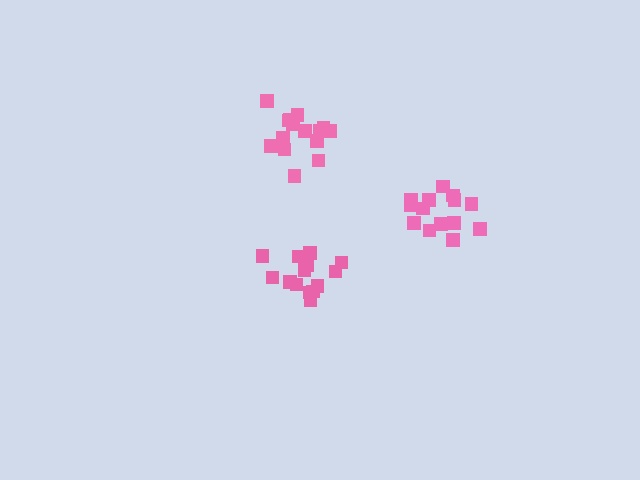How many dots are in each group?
Group 1: 15 dots, Group 2: 14 dots, Group 3: 14 dots (43 total).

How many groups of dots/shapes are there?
There are 3 groups.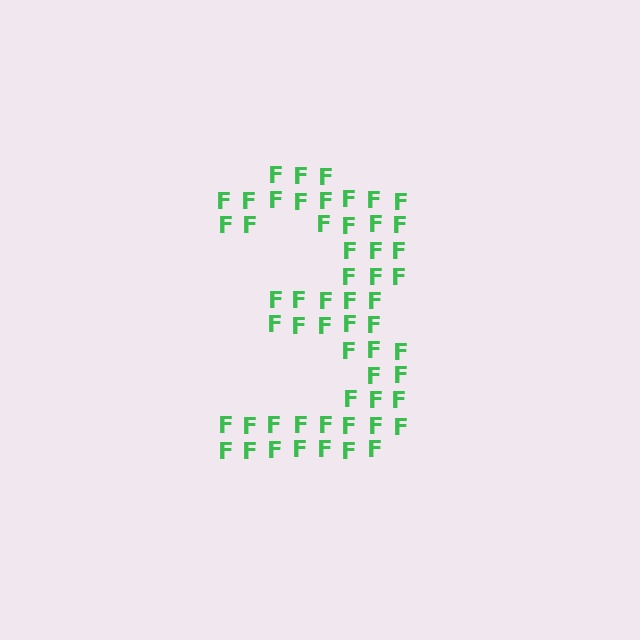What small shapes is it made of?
It is made of small letter F's.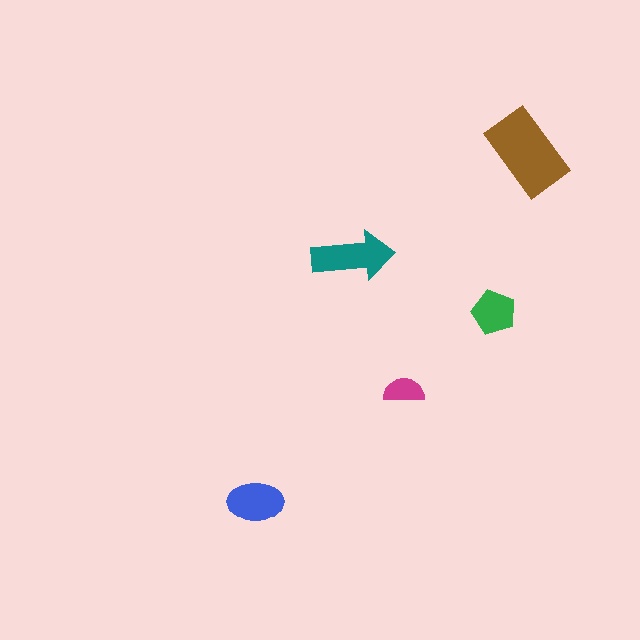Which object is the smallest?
The magenta semicircle.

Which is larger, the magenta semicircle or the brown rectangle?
The brown rectangle.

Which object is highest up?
The brown rectangle is topmost.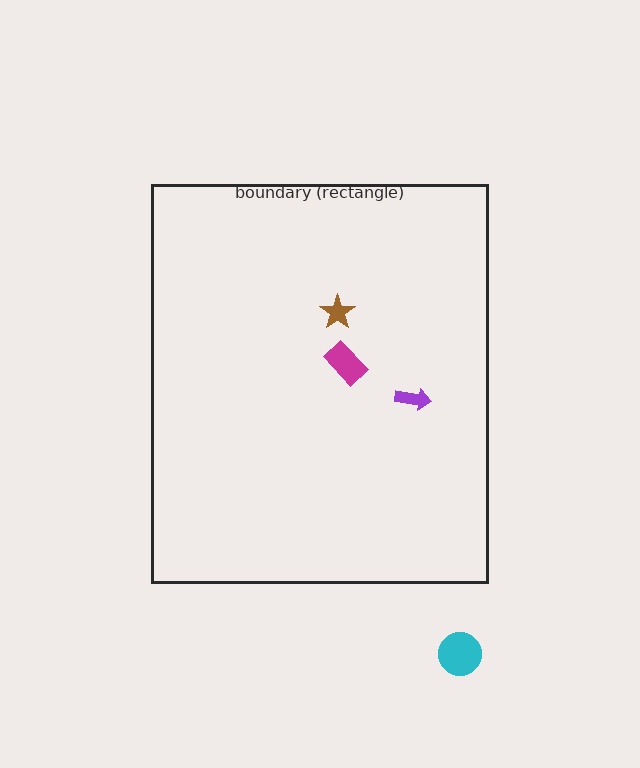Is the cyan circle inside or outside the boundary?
Outside.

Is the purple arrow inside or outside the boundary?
Inside.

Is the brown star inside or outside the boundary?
Inside.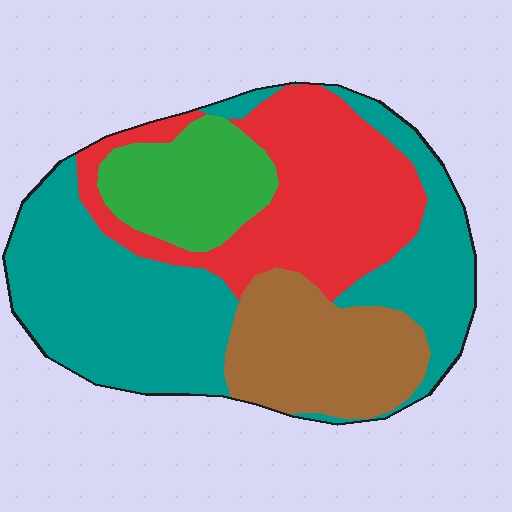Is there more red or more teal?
Teal.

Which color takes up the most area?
Teal, at roughly 40%.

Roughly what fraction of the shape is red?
Red takes up between a sixth and a third of the shape.